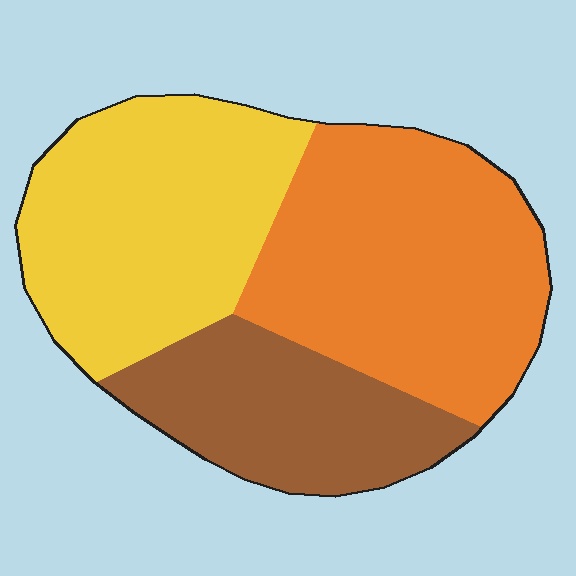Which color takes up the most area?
Orange, at roughly 40%.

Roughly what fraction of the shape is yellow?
Yellow takes up between a quarter and a half of the shape.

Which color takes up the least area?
Brown, at roughly 25%.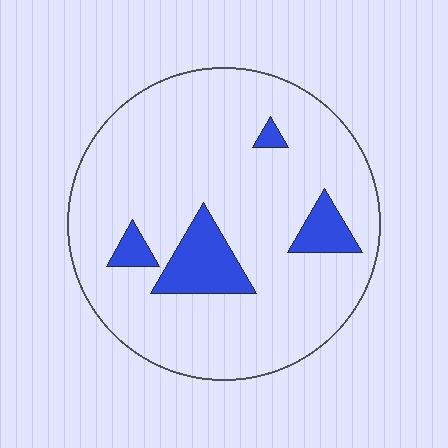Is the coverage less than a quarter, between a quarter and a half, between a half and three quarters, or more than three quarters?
Less than a quarter.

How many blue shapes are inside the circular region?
4.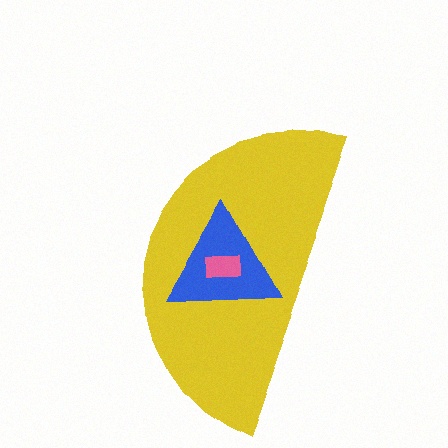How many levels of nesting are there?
3.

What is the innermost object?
The pink rectangle.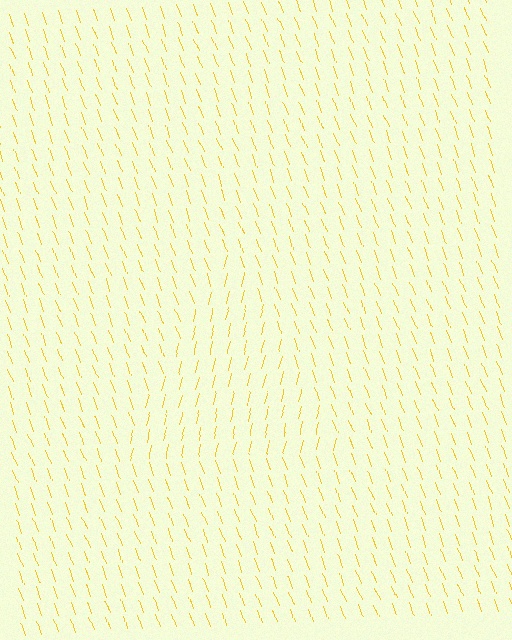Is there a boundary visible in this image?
Yes, there is a texture boundary formed by a change in line orientation.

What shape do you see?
I see a triangle.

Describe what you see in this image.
The image is filled with small yellow line segments. A triangle region in the image has lines oriented differently from the surrounding lines, creating a visible texture boundary.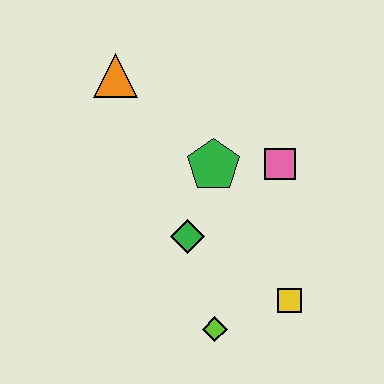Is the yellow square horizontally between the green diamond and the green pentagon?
No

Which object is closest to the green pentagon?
The pink square is closest to the green pentagon.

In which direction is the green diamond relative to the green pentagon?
The green diamond is below the green pentagon.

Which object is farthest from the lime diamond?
The orange triangle is farthest from the lime diamond.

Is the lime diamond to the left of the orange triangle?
No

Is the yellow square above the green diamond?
No